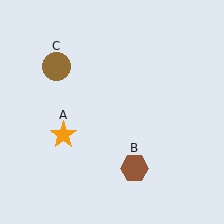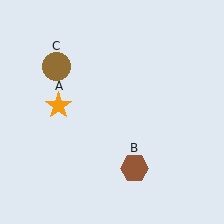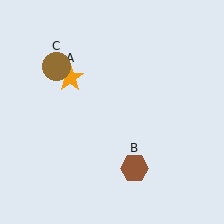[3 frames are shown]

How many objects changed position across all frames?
1 object changed position: orange star (object A).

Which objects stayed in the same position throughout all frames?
Brown hexagon (object B) and brown circle (object C) remained stationary.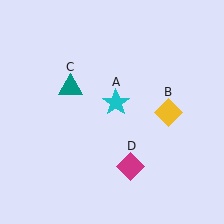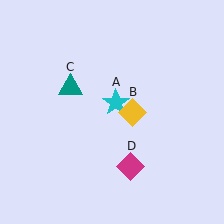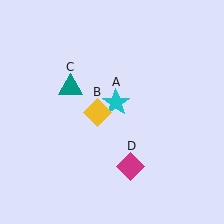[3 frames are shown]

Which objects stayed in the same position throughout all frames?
Cyan star (object A) and teal triangle (object C) and magenta diamond (object D) remained stationary.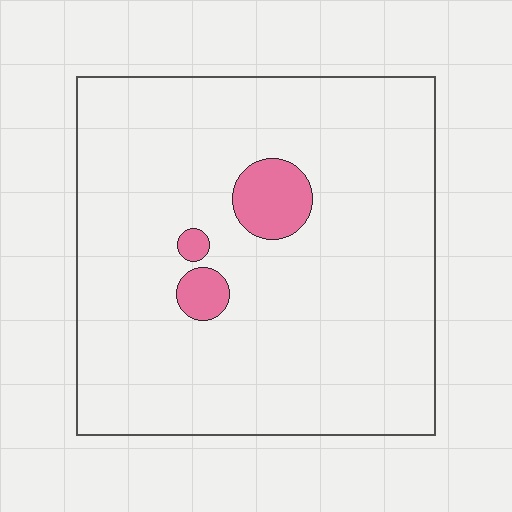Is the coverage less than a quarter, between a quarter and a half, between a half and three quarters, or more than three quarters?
Less than a quarter.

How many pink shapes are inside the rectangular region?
3.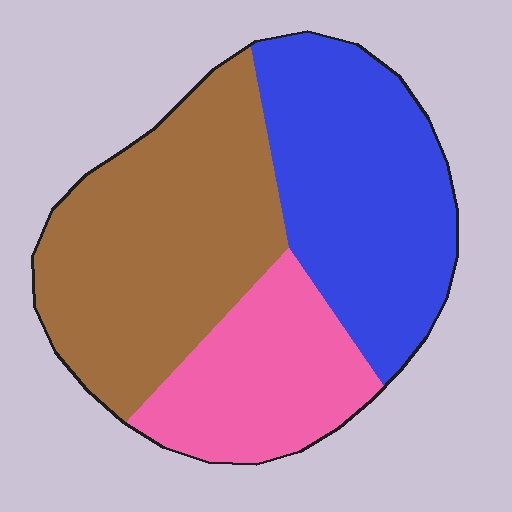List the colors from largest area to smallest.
From largest to smallest: brown, blue, pink.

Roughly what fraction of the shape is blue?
Blue covers about 35% of the shape.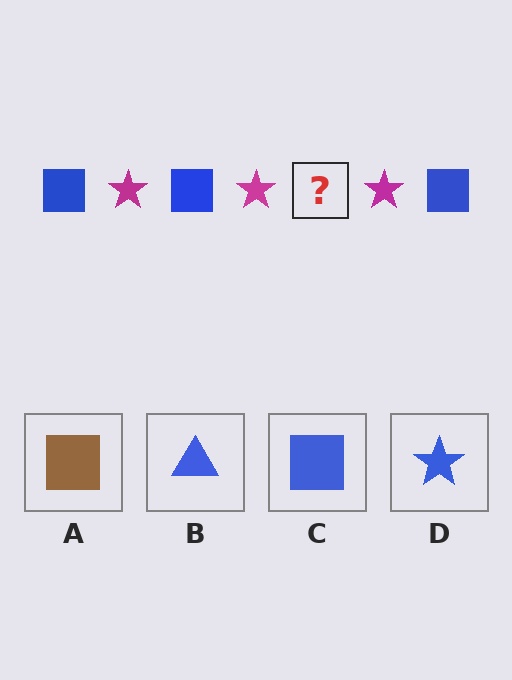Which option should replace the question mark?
Option C.